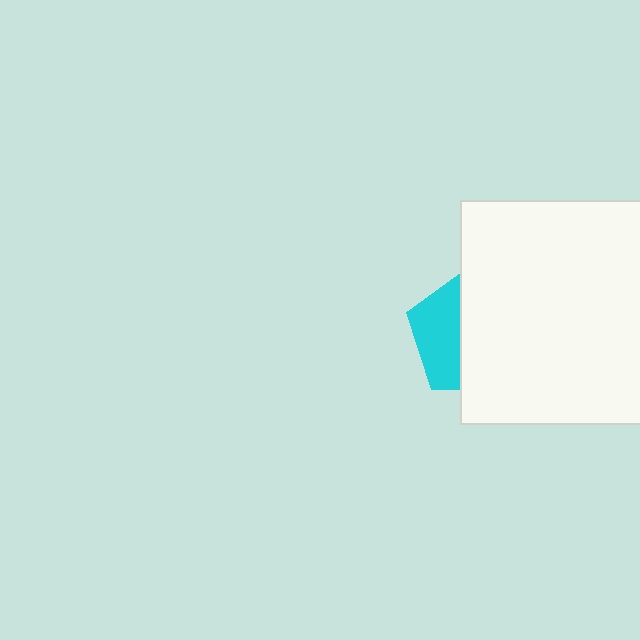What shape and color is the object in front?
The object in front is a white rectangle.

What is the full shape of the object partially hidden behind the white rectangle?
The partially hidden object is a cyan pentagon.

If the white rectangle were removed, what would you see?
You would see the complete cyan pentagon.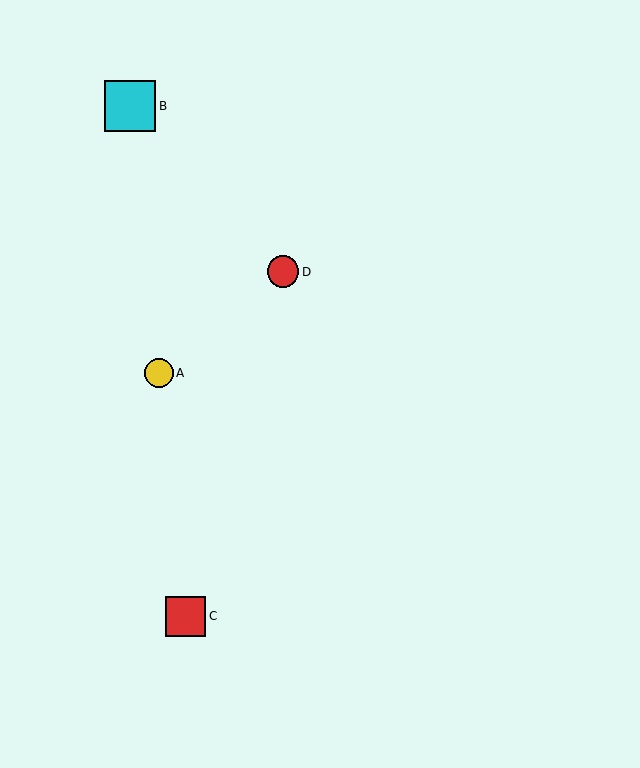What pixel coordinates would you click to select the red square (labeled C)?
Click at (186, 616) to select the red square C.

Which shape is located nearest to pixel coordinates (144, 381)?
The yellow circle (labeled A) at (159, 373) is nearest to that location.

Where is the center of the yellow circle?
The center of the yellow circle is at (159, 373).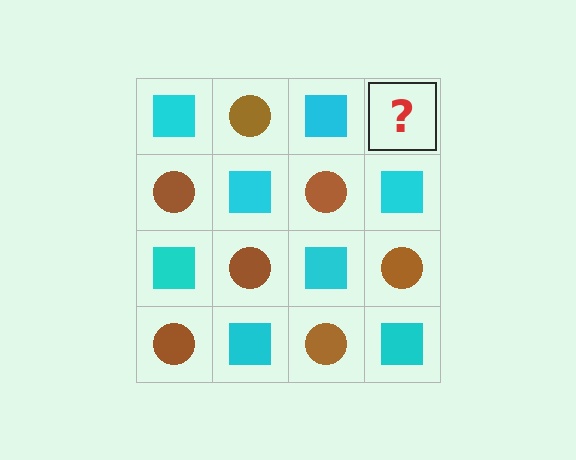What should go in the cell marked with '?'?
The missing cell should contain a brown circle.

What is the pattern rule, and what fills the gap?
The rule is that it alternates cyan square and brown circle in a checkerboard pattern. The gap should be filled with a brown circle.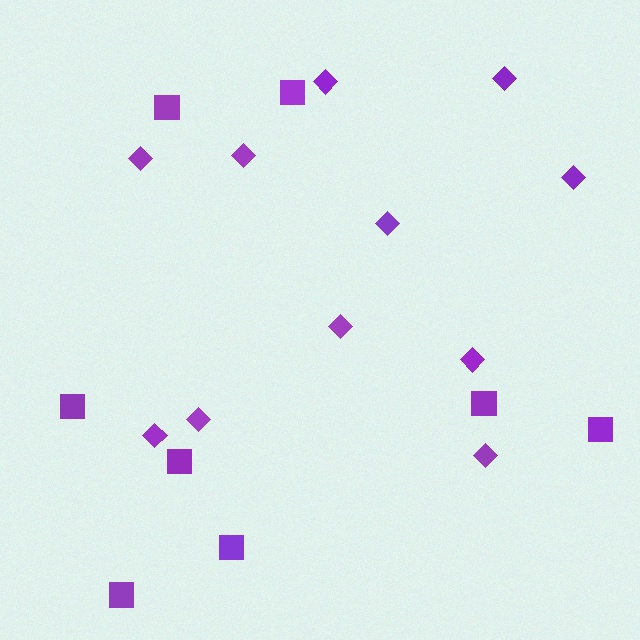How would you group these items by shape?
There are 2 groups: one group of squares (8) and one group of diamonds (11).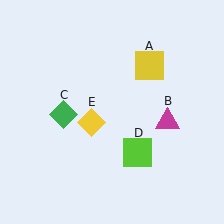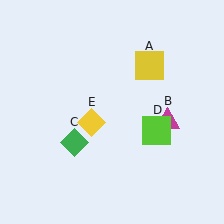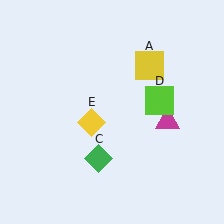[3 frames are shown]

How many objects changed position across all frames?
2 objects changed position: green diamond (object C), lime square (object D).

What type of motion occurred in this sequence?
The green diamond (object C), lime square (object D) rotated counterclockwise around the center of the scene.